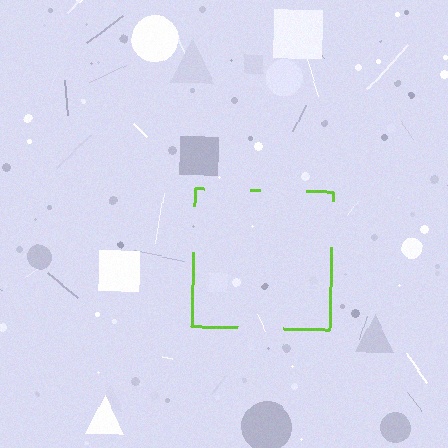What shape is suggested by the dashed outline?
The dashed outline suggests a square.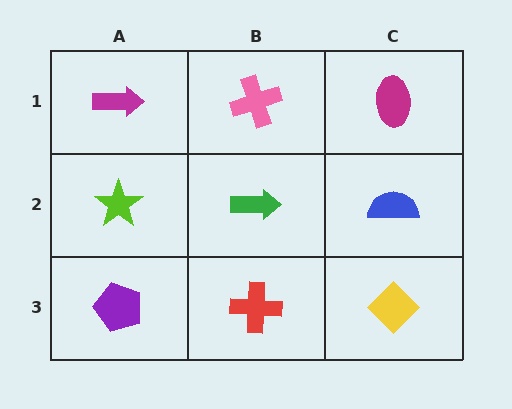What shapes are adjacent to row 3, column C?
A blue semicircle (row 2, column C), a red cross (row 3, column B).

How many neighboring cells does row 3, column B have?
3.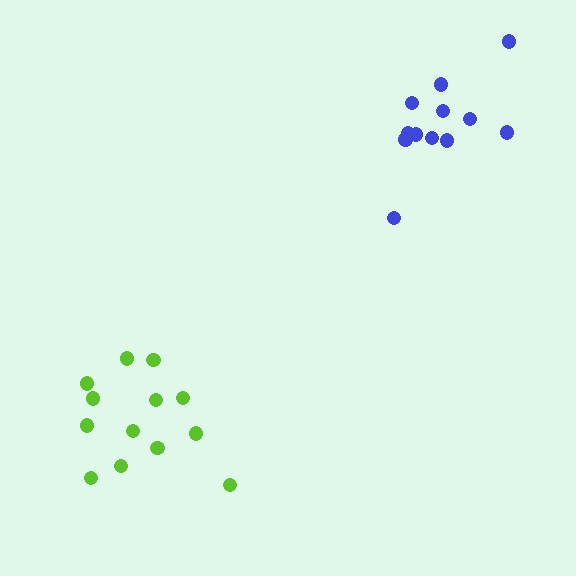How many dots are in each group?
Group 1: 13 dots, Group 2: 12 dots (25 total).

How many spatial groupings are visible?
There are 2 spatial groupings.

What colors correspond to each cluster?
The clusters are colored: lime, blue.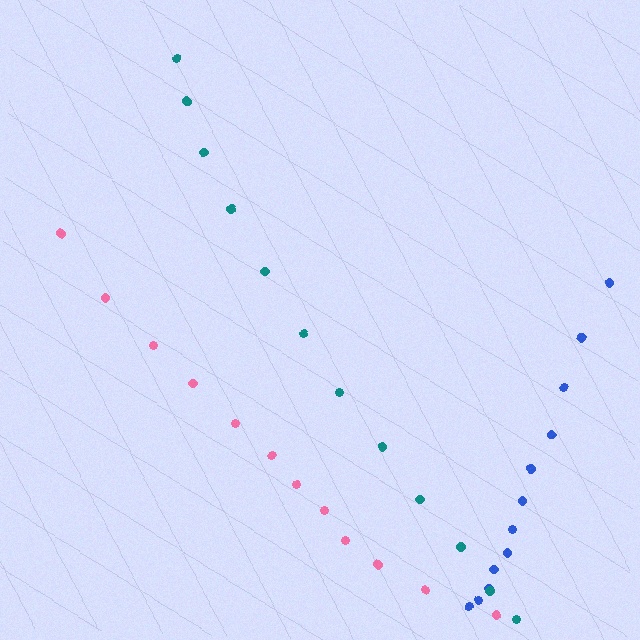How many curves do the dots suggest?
There are 3 distinct paths.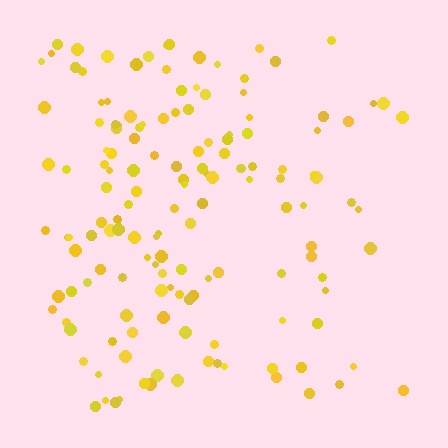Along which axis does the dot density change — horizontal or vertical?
Horizontal.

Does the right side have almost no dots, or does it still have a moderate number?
Still a moderate number, just noticeably fewer than the left.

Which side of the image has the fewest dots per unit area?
The right.